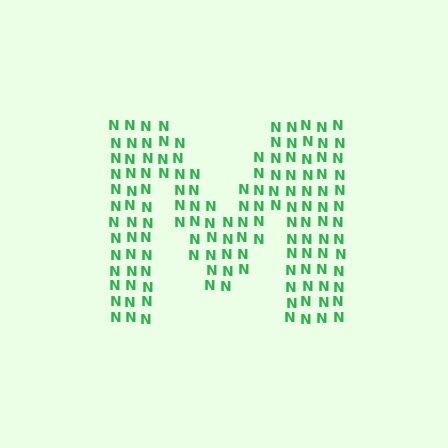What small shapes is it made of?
It is made of small letter N's.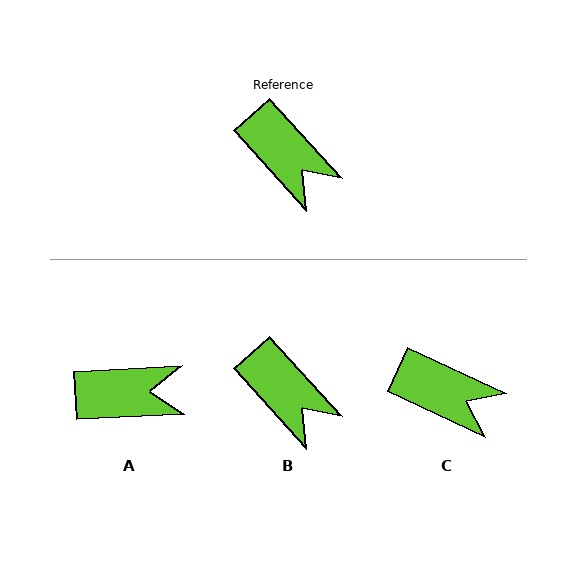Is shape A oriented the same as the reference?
No, it is off by about 51 degrees.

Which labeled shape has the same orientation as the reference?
B.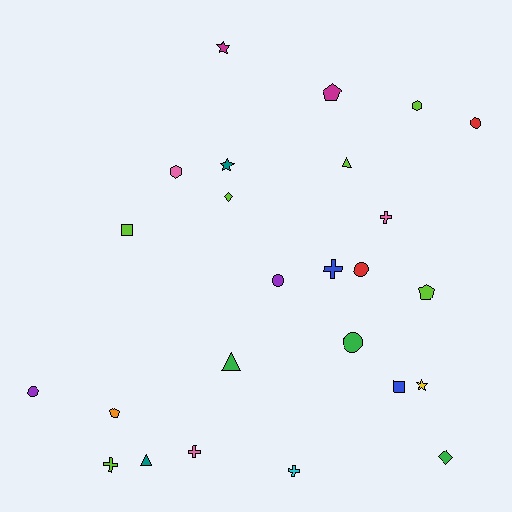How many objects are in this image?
There are 25 objects.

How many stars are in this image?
There are 3 stars.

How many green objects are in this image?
There are 3 green objects.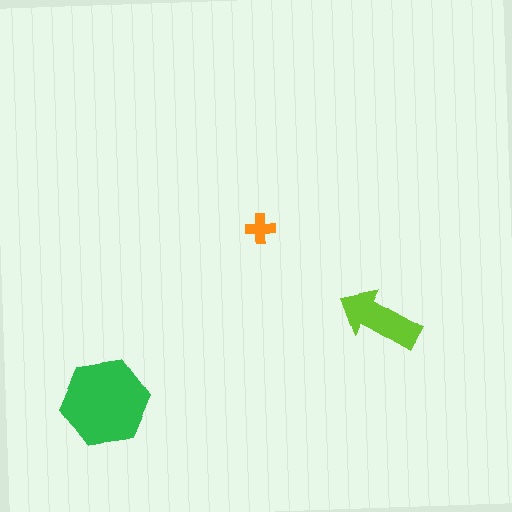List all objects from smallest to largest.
The orange cross, the lime arrow, the green hexagon.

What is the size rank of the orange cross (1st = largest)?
3rd.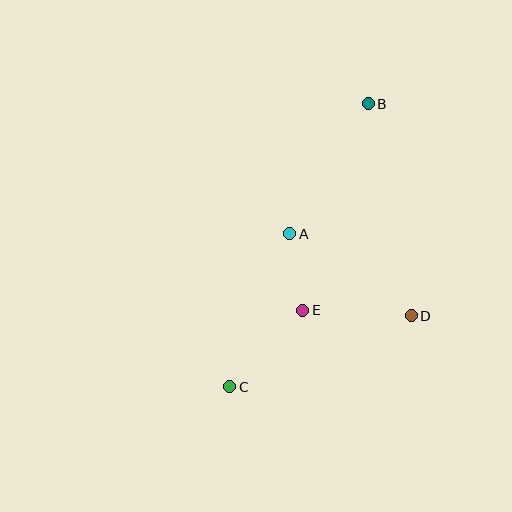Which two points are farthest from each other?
Points B and C are farthest from each other.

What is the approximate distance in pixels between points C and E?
The distance between C and E is approximately 106 pixels.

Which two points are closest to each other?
Points A and E are closest to each other.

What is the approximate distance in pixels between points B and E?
The distance between B and E is approximately 216 pixels.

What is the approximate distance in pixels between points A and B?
The distance between A and B is approximately 152 pixels.